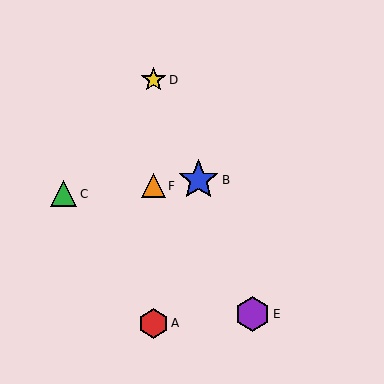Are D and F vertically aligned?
Yes, both are at x≈154.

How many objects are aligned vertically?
3 objects (A, D, F) are aligned vertically.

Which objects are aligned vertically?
Objects A, D, F are aligned vertically.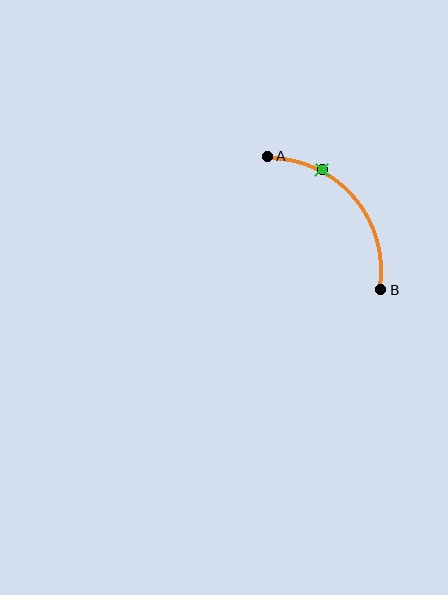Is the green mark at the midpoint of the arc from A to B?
No. The green mark lies on the arc but is closer to endpoint A. The arc midpoint would be at the point on the curve equidistant along the arc from both A and B.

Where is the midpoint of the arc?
The arc midpoint is the point on the curve farthest from the straight line joining A and B. It sits above and to the right of that line.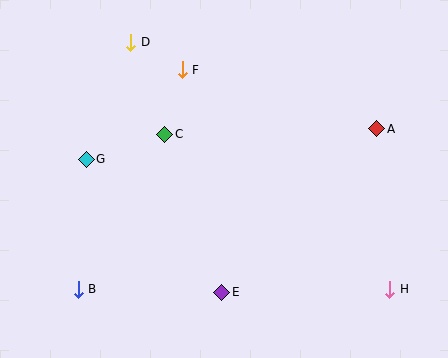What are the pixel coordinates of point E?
Point E is at (222, 292).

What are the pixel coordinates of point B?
Point B is at (78, 289).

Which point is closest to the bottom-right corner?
Point H is closest to the bottom-right corner.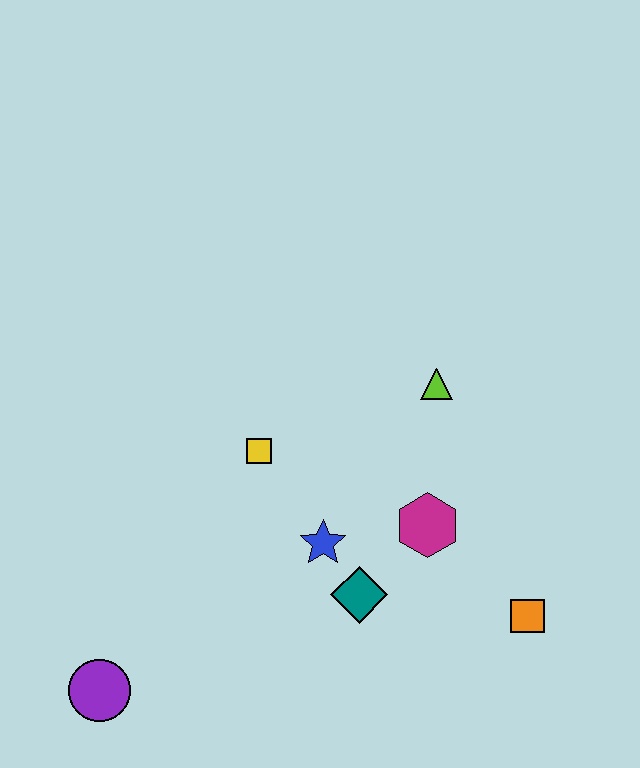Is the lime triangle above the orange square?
Yes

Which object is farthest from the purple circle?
The lime triangle is farthest from the purple circle.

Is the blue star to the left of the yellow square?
No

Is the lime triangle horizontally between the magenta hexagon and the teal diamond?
No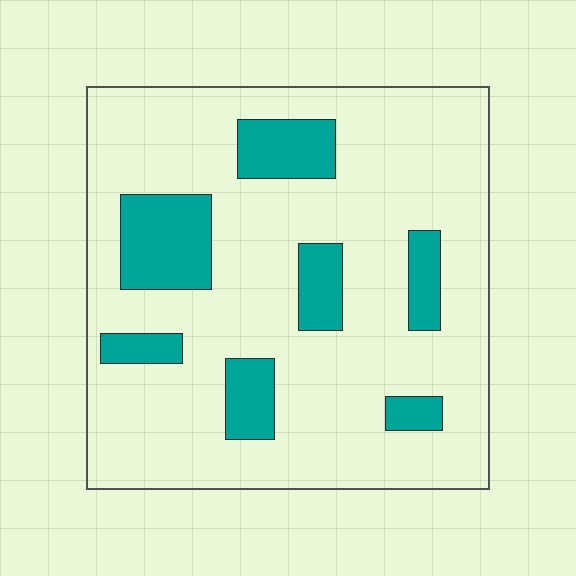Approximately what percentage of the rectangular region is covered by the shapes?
Approximately 20%.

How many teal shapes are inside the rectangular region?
7.